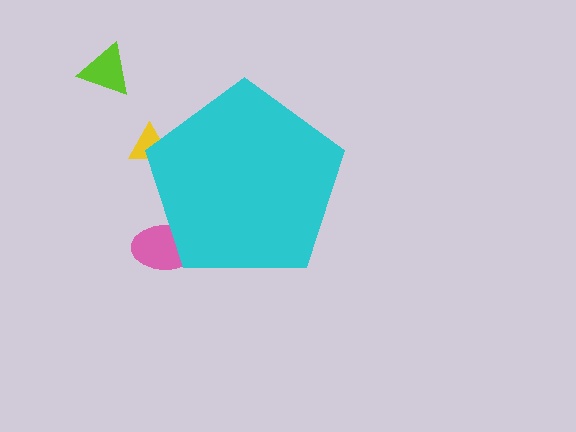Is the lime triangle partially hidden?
No, the lime triangle is fully visible.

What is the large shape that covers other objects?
A cyan pentagon.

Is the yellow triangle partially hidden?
Yes, the yellow triangle is partially hidden behind the cyan pentagon.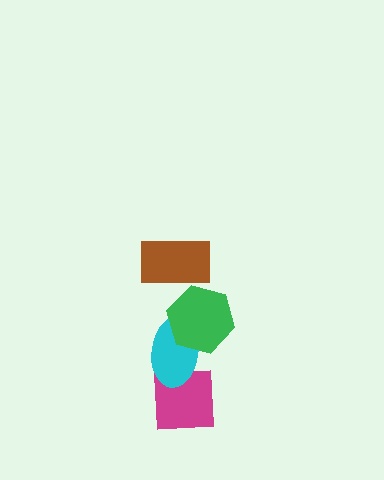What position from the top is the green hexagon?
The green hexagon is 2nd from the top.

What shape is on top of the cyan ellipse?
The green hexagon is on top of the cyan ellipse.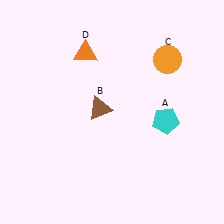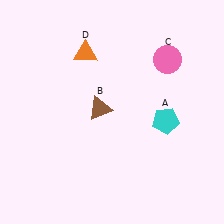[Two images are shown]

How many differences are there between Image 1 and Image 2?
There is 1 difference between the two images.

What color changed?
The circle (C) changed from orange in Image 1 to pink in Image 2.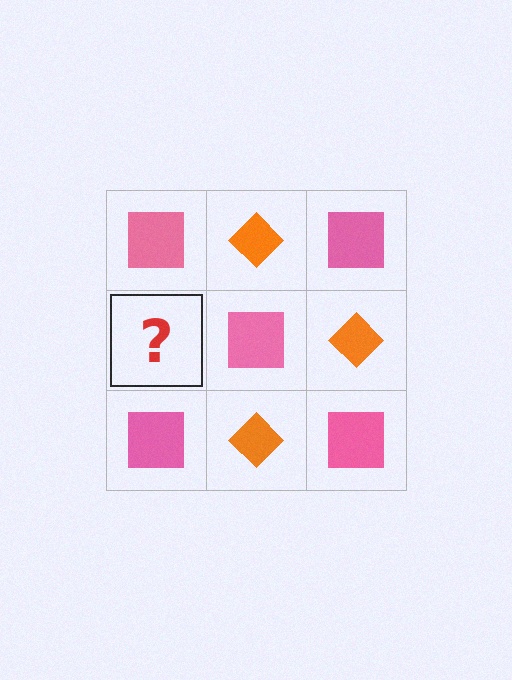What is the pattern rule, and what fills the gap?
The rule is that it alternates pink square and orange diamond in a checkerboard pattern. The gap should be filled with an orange diamond.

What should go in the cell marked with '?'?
The missing cell should contain an orange diamond.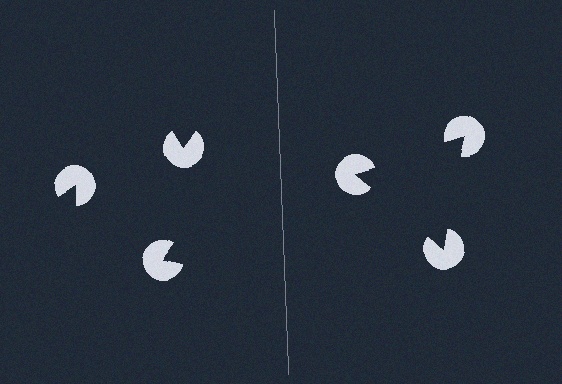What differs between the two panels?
The pac-man discs are positioned identically on both sides; only the wedge orientations differ. On the right they align to a triangle; on the left they are misaligned.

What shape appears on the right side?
An illusory triangle.